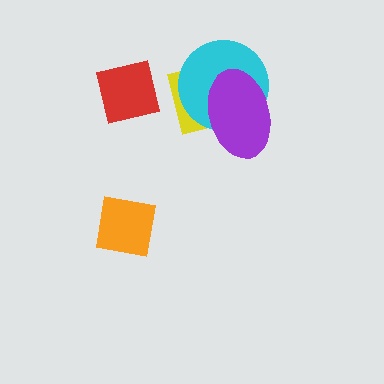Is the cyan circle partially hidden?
Yes, it is partially covered by another shape.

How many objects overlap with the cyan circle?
2 objects overlap with the cyan circle.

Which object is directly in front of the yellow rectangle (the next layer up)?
The cyan circle is directly in front of the yellow rectangle.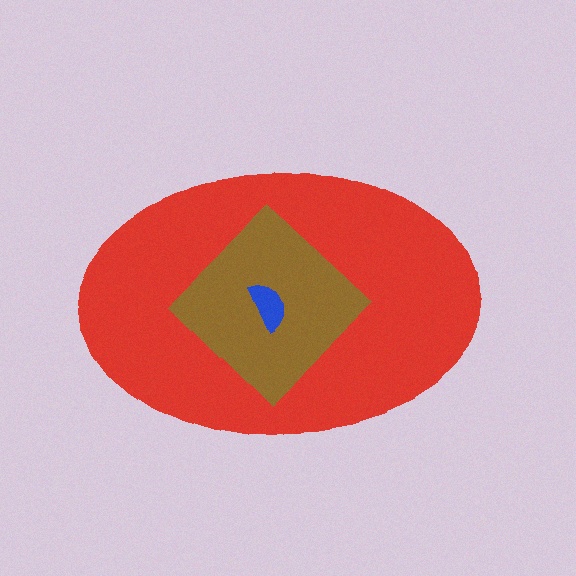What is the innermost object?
The blue semicircle.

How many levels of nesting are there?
3.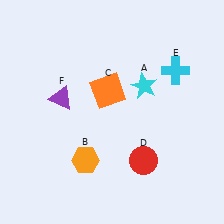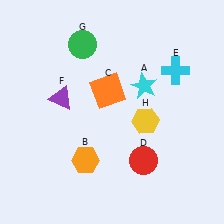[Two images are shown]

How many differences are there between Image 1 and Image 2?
There are 2 differences between the two images.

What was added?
A green circle (G), a yellow hexagon (H) were added in Image 2.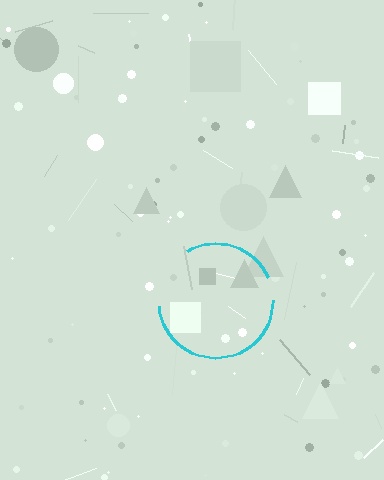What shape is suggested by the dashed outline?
The dashed outline suggests a circle.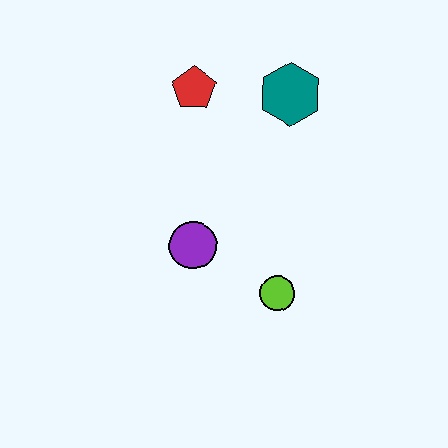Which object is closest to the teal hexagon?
The red pentagon is closest to the teal hexagon.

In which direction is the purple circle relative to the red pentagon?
The purple circle is below the red pentagon.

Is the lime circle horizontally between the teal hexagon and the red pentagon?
Yes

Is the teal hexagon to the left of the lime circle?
No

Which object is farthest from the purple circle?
The teal hexagon is farthest from the purple circle.